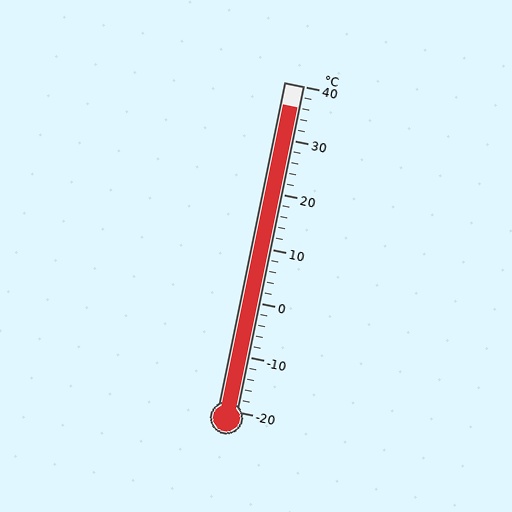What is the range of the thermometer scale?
The thermometer scale ranges from -20°C to 40°C.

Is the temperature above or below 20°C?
The temperature is above 20°C.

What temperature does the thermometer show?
The thermometer shows approximately 36°C.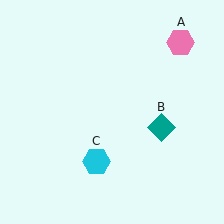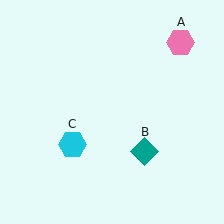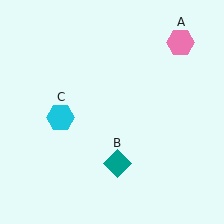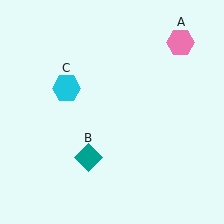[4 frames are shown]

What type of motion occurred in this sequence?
The teal diamond (object B), cyan hexagon (object C) rotated clockwise around the center of the scene.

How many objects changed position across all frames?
2 objects changed position: teal diamond (object B), cyan hexagon (object C).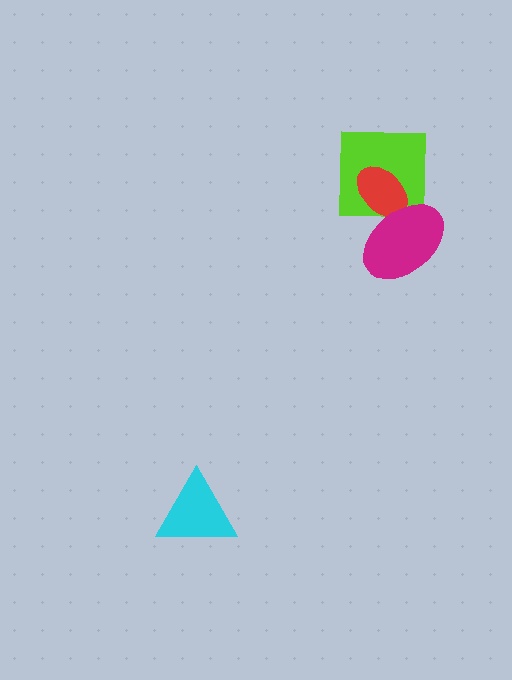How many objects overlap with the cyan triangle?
0 objects overlap with the cyan triangle.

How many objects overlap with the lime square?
2 objects overlap with the lime square.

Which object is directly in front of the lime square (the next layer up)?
The red ellipse is directly in front of the lime square.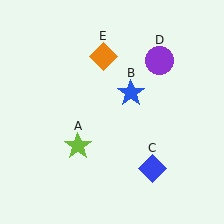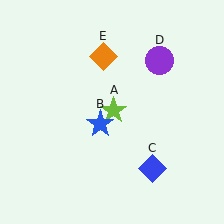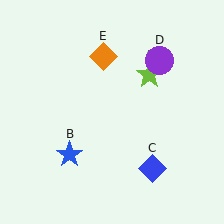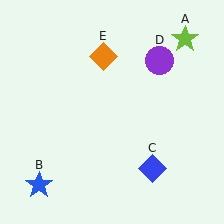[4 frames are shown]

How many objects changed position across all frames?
2 objects changed position: lime star (object A), blue star (object B).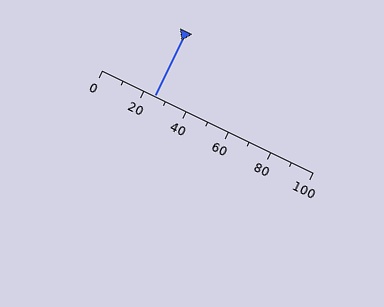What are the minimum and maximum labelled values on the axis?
The axis runs from 0 to 100.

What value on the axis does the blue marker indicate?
The marker indicates approximately 25.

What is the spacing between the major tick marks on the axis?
The major ticks are spaced 20 apart.